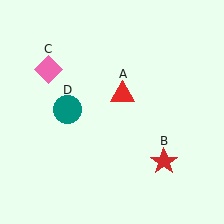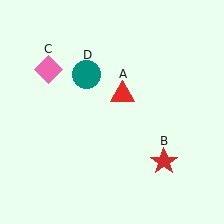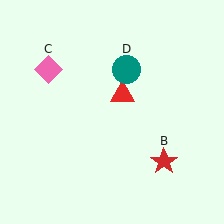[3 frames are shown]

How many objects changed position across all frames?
1 object changed position: teal circle (object D).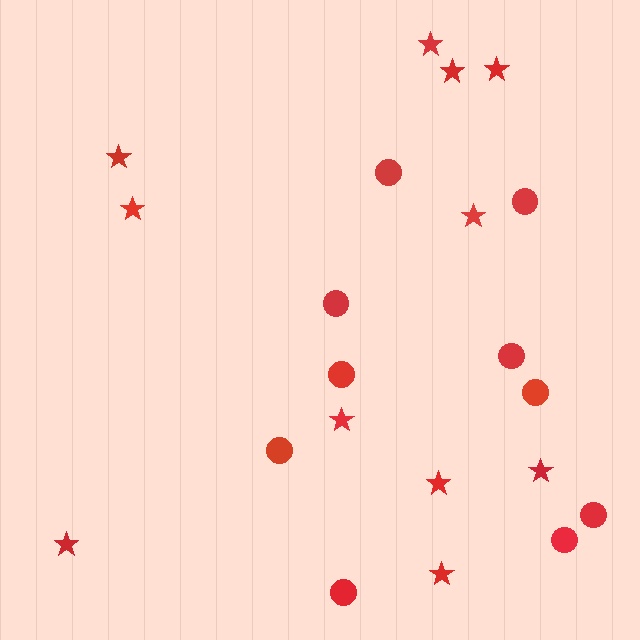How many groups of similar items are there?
There are 2 groups: one group of stars (11) and one group of circles (10).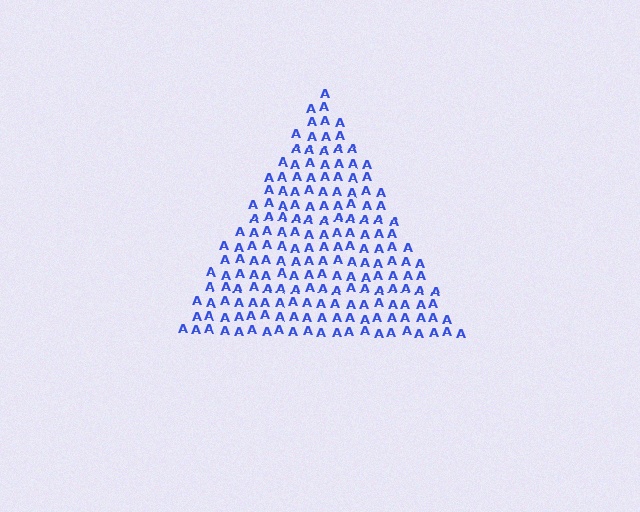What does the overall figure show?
The overall figure shows a triangle.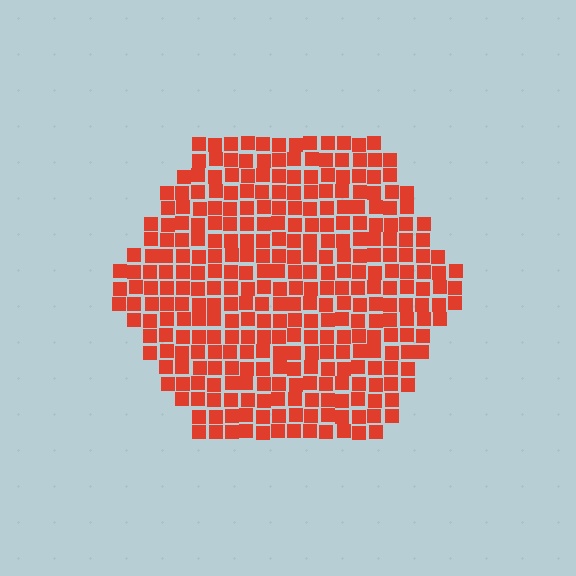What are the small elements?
The small elements are squares.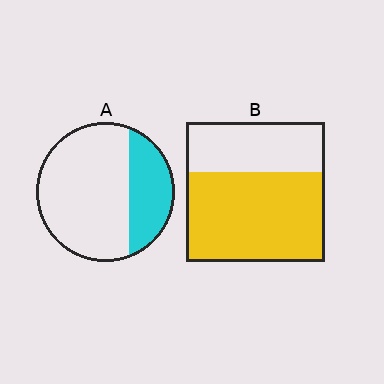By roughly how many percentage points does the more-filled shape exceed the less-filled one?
By roughly 35 percentage points (B over A).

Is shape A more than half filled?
No.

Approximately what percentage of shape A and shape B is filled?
A is approximately 30% and B is approximately 65%.